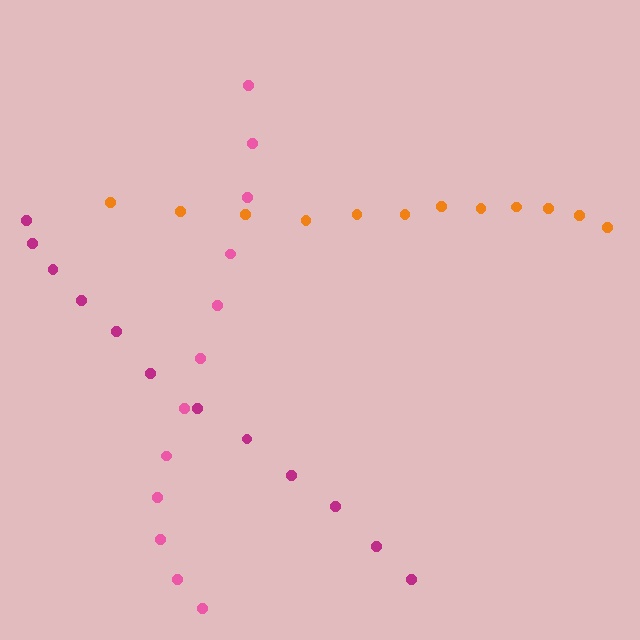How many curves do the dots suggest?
There are 3 distinct paths.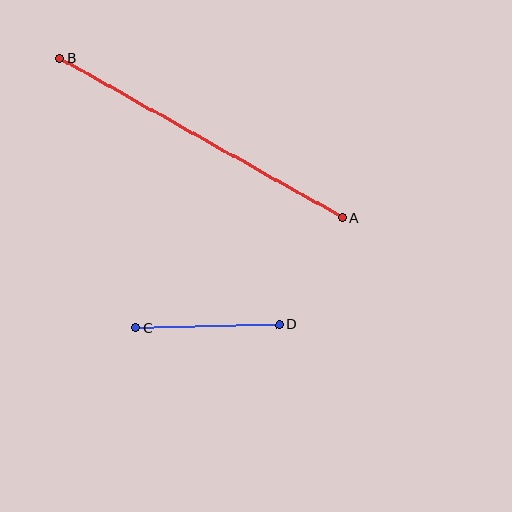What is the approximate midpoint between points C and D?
The midpoint is at approximately (207, 326) pixels.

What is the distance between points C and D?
The distance is approximately 144 pixels.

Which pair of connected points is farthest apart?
Points A and B are farthest apart.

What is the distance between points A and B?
The distance is approximately 324 pixels.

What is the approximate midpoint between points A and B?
The midpoint is at approximately (201, 138) pixels.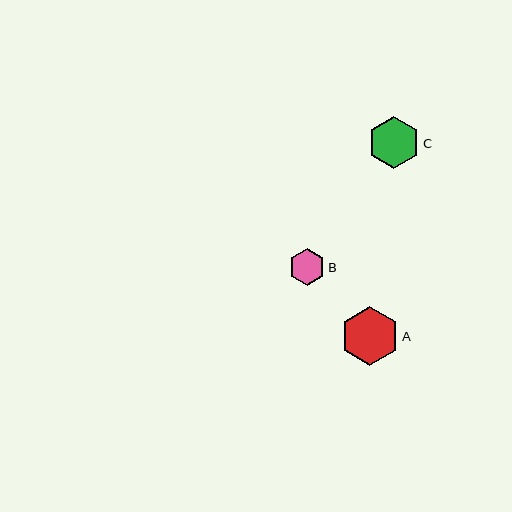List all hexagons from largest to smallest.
From largest to smallest: A, C, B.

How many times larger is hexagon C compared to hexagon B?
Hexagon C is approximately 1.4 times the size of hexagon B.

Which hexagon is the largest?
Hexagon A is the largest with a size of approximately 59 pixels.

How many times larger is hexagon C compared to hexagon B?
Hexagon C is approximately 1.4 times the size of hexagon B.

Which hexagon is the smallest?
Hexagon B is the smallest with a size of approximately 36 pixels.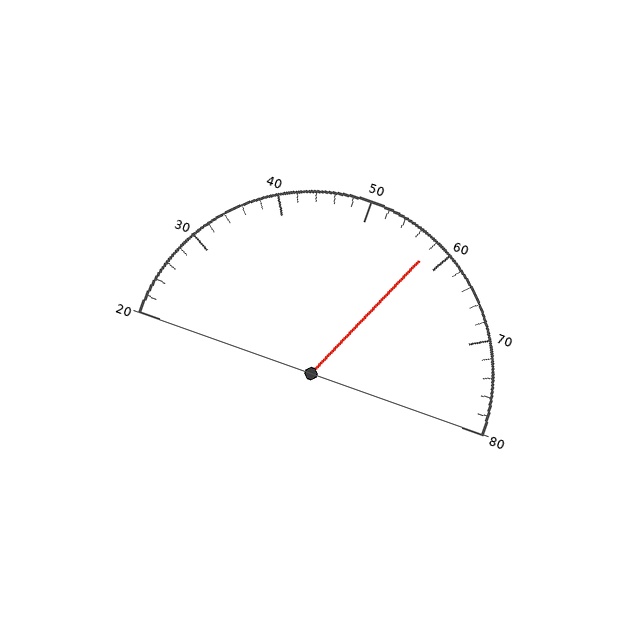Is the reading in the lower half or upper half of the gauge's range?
The reading is in the upper half of the range (20 to 80).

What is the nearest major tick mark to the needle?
The nearest major tick mark is 60.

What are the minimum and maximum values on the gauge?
The gauge ranges from 20 to 80.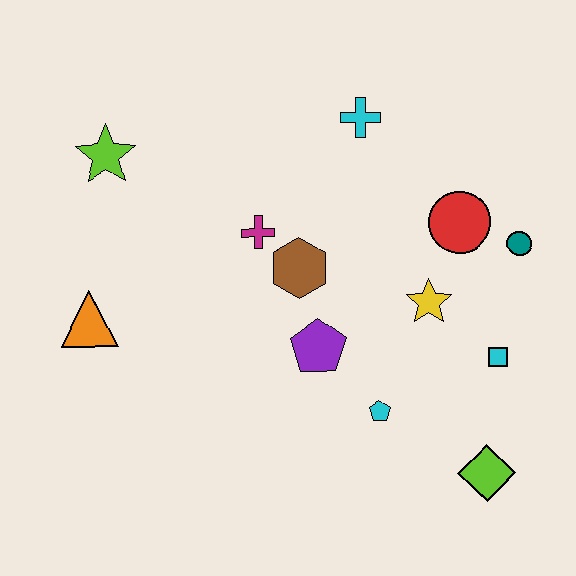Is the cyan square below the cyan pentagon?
No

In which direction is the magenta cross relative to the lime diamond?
The magenta cross is above the lime diamond.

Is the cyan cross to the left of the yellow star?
Yes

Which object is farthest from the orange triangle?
The teal circle is farthest from the orange triangle.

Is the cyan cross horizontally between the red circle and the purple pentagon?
Yes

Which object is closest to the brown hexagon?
The magenta cross is closest to the brown hexagon.